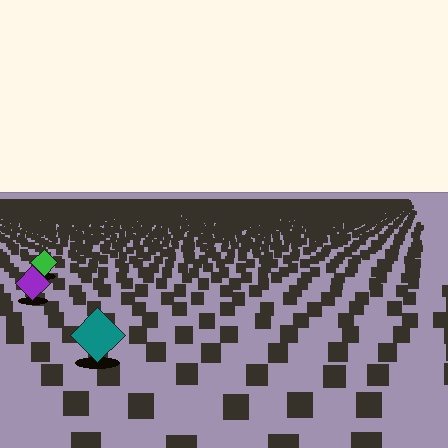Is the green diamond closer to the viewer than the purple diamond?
No. The purple diamond is closer — you can tell from the texture gradient: the ground texture is coarser near it.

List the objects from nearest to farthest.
From nearest to farthest: the teal diamond, the purple diamond, the green diamond.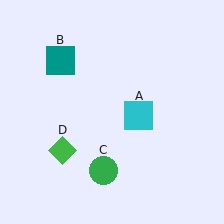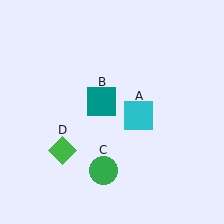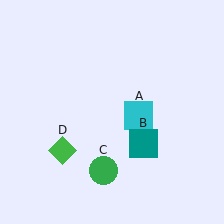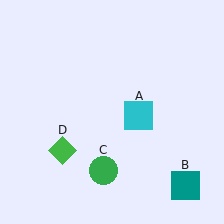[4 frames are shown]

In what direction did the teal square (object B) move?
The teal square (object B) moved down and to the right.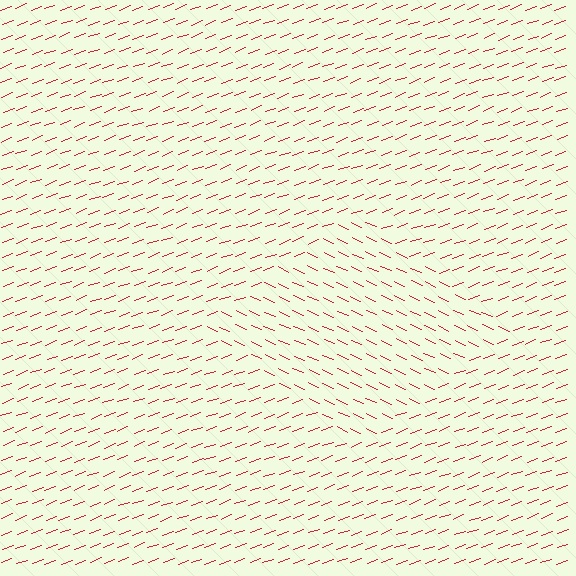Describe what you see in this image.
The image is filled with small red line segments. A diamond region in the image has lines oriented differently from the surrounding lines, creating a visible texture boundary.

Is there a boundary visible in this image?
Yes, there is a texture boundary formed by a change in line orientation.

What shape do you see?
I see a diamond.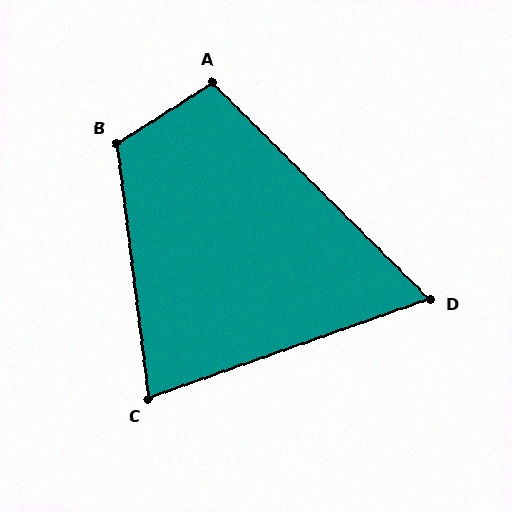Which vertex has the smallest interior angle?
D, at approximately 65 degrees.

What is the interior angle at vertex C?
Approximately 77 degrees (acute).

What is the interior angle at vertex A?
Approximately 103 degrees (obtuse).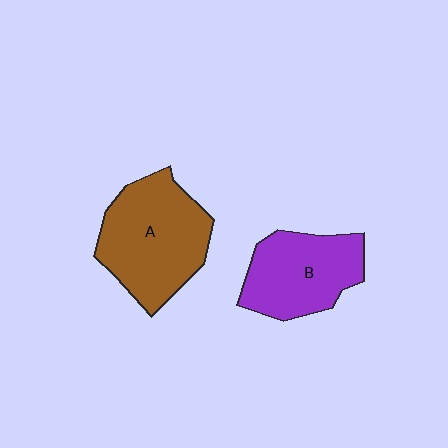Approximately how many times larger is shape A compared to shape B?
Approximately 1.3 times.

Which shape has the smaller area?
Shape B (purple).